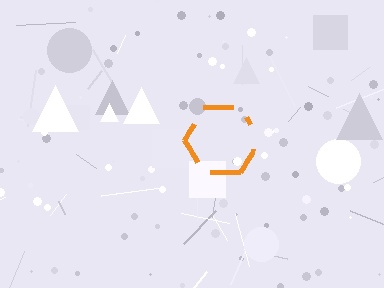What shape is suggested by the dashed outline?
The dashed outline suggests a hexagon.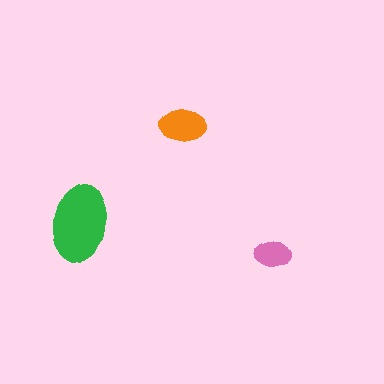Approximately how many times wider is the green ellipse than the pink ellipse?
About 2 times wider.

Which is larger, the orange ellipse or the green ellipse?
The green one.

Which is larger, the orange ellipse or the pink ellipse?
The orange one.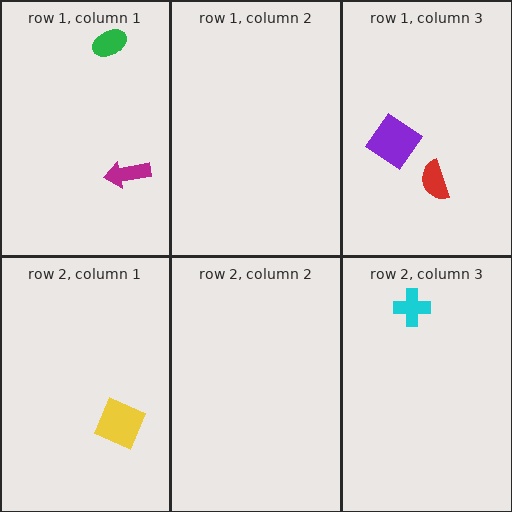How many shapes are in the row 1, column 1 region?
2.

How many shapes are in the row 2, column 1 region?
1.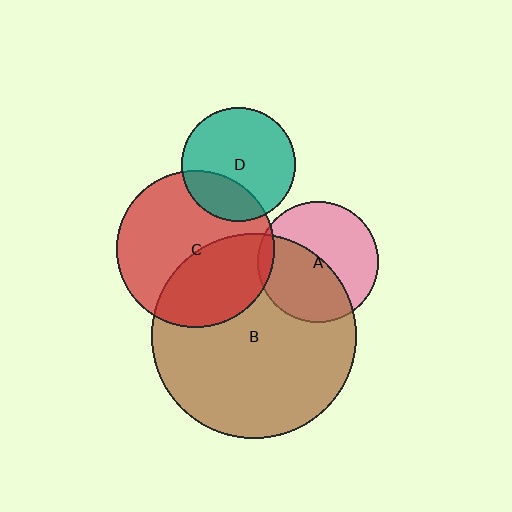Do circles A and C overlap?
Yes.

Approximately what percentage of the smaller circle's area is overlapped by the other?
Approximately 5%.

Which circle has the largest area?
Circle B (brown).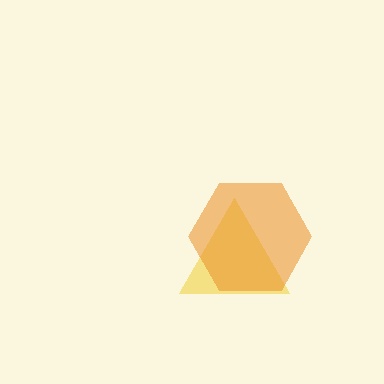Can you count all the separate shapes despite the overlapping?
Yes, there are 2 separate shapes.